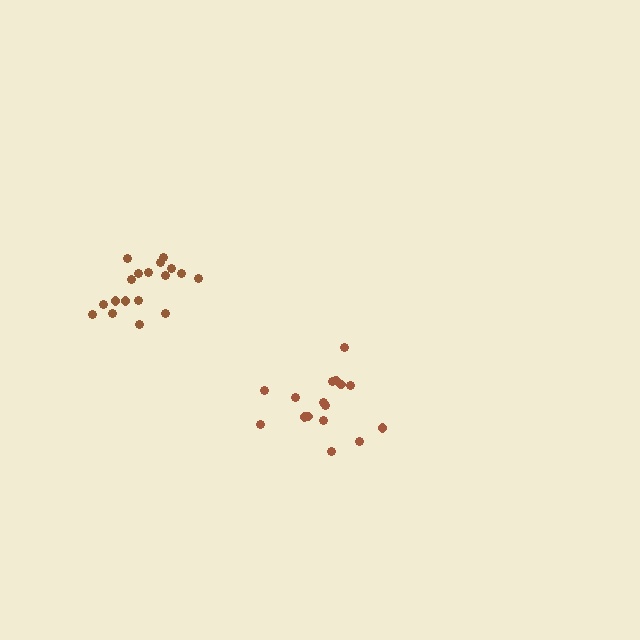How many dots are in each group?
Group 1: 16 dots, Group 2: 18 dots (34 total).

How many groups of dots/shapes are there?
There are 2 groups.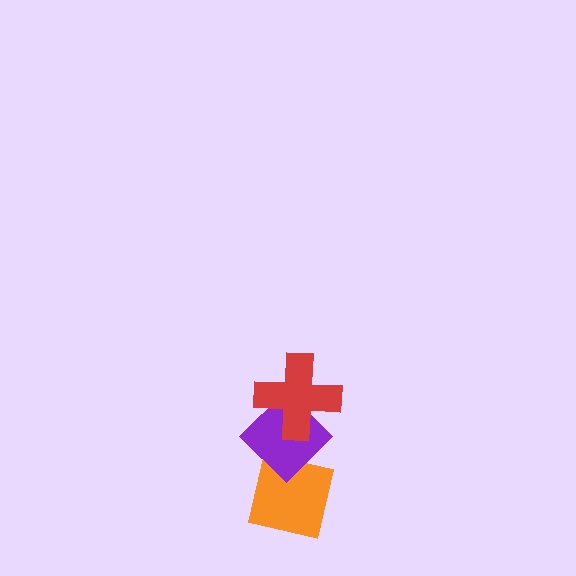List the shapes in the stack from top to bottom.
From top to bottom: the red cross, the purple diamond, the orange square.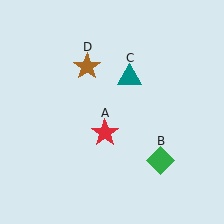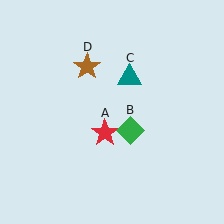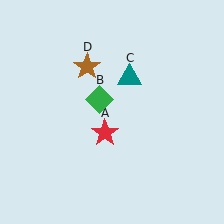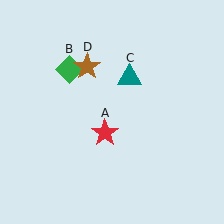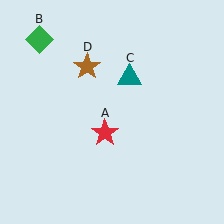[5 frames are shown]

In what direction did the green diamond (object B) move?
The green diamond (object B) moved up and to the left.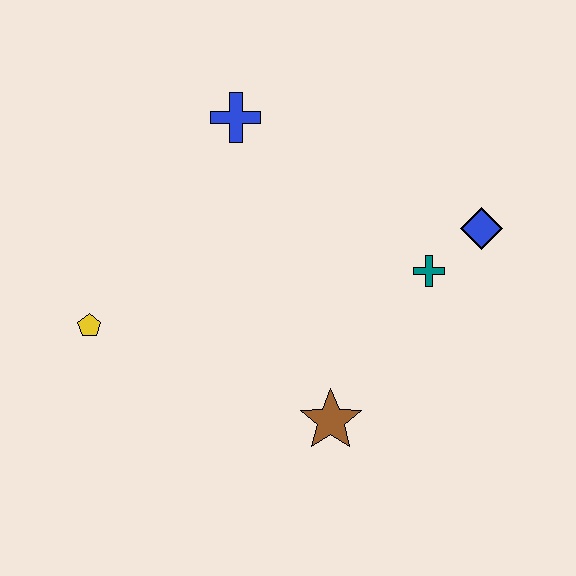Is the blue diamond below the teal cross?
No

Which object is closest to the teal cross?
The blue diamond is closest to the teal cross.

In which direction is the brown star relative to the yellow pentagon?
The brown star is to the right of the yellow pentagon.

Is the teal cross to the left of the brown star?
No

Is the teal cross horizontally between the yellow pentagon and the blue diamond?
Yes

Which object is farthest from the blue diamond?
The yellow pentagon is farthest from the blue diamond.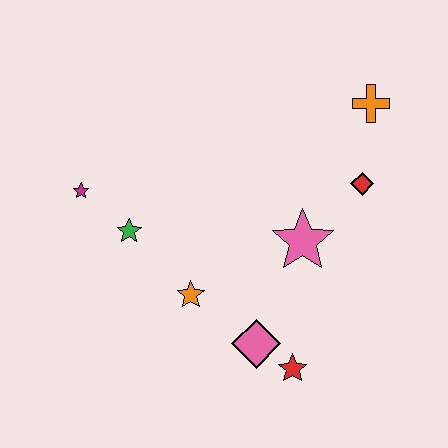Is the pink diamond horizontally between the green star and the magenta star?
No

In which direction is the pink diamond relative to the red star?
The pink diamond is to the left of the red star.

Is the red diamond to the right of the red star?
Yes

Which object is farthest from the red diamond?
The magenta star is farthest from the red diamond.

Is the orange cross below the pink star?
No